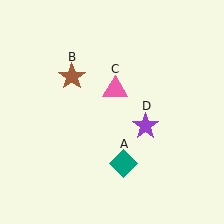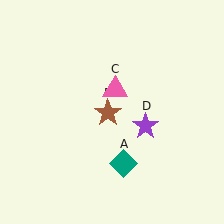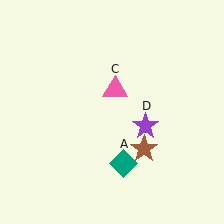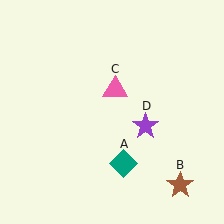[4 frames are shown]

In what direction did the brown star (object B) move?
The brown star (object B) moved down and to the right.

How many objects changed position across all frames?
1 object changed position: brown star (object B).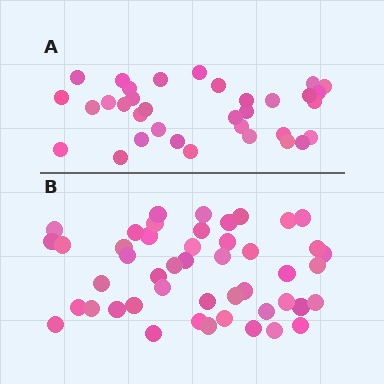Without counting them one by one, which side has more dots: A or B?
Region B (the bottom region) has more dots.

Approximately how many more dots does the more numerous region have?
Region B has approximately 15 more dots than region A.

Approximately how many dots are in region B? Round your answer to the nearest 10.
About 50 dots. (The exact count is 47, which rounds to 50.)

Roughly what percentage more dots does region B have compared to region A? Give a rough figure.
About 40% more.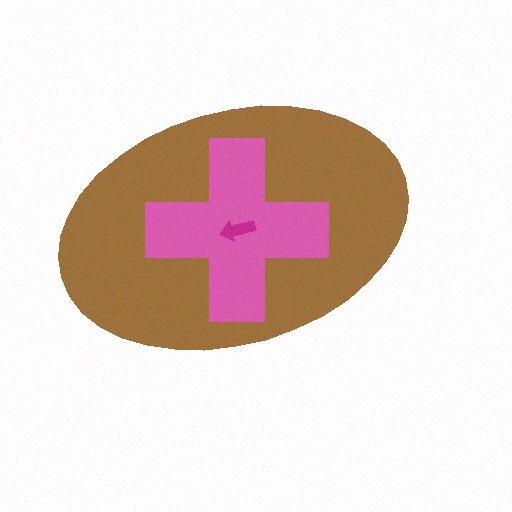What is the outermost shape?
The brown ellipse.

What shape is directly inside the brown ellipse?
The pink cross.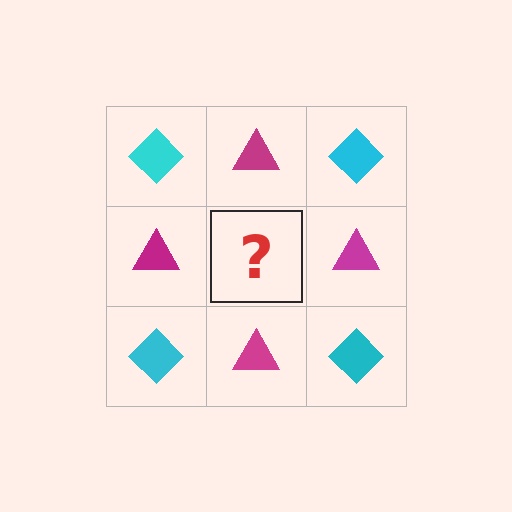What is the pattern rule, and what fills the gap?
The rule is that it alternates cyan diamond and magenta triangle in a checkerboard pattern. The gap should be filled with a cyan diamond.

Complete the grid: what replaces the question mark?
The question mark should be replaced with a cyan diamond.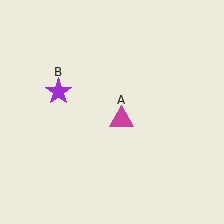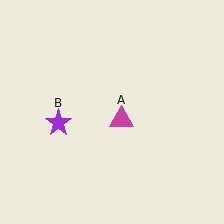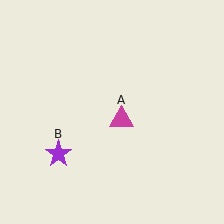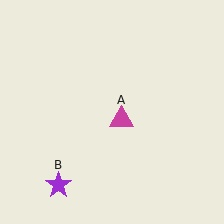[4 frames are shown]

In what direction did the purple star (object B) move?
The purple star (object B) moved down.